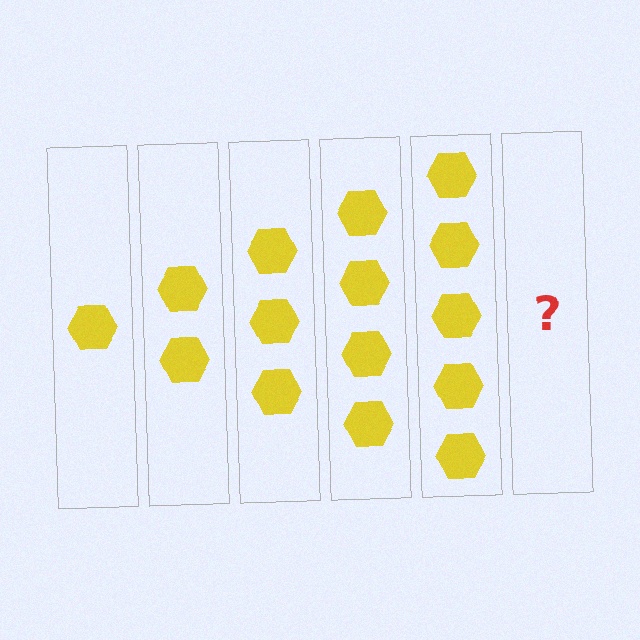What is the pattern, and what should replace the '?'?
The pattern is that each step adds one more hexagon. The '?' should be 6 hexagons.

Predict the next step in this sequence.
The next step is 6 hexagons.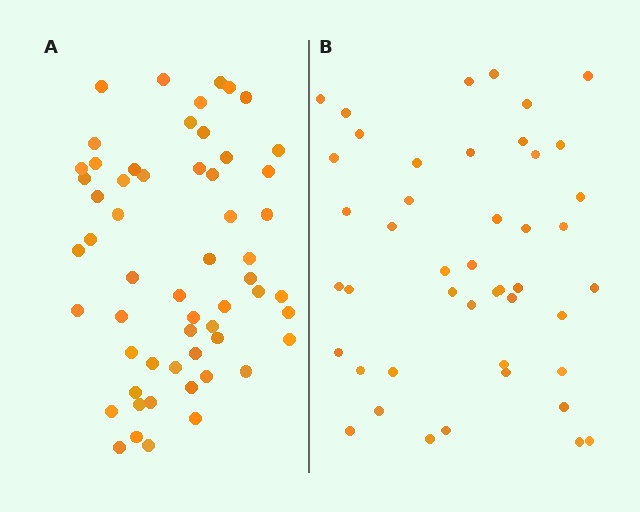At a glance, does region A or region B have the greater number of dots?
Region A (the left region) has more dots.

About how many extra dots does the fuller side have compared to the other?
Region A has roughly 12 or so more dots than region B.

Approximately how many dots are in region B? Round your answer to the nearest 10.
About 40 dots. (The exact count is 45, which rounds to 40.)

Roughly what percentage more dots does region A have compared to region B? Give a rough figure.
About 25% more.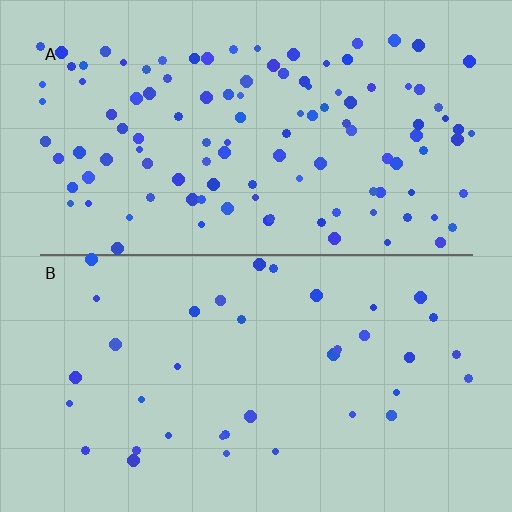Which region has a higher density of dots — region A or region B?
A (the top).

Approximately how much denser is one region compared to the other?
Approximately 3.0× — region A over region B.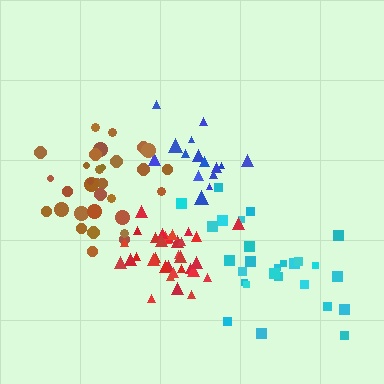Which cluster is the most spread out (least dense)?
Cyan.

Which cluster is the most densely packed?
Red.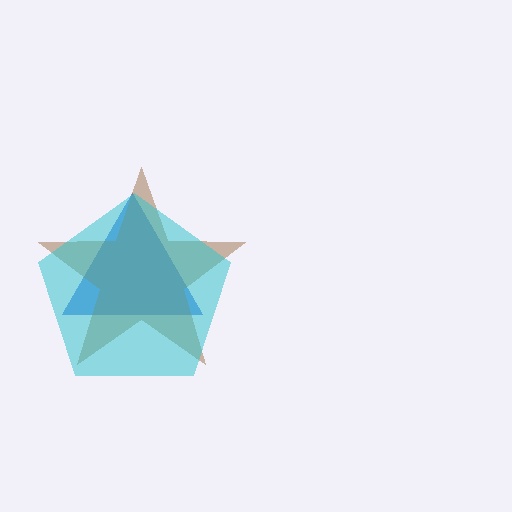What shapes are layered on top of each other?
The layered shapes are: a blue triangle, a brown star, a cyan pentagon.